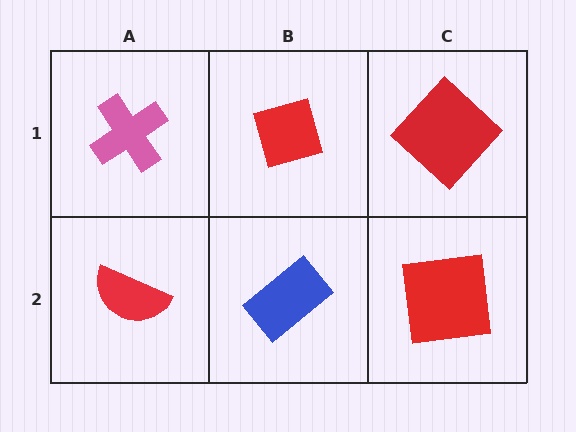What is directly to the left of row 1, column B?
A pink cross.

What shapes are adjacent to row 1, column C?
A red square (row 2, column C), a red diamond (row 1, column B).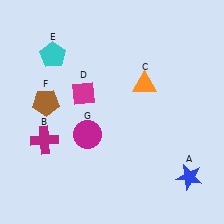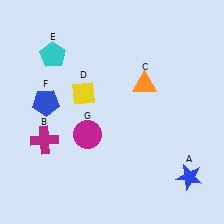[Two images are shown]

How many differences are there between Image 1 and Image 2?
There are 2 differences between the two images.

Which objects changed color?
D changed from magenta to yellow. F changed from brown to blue.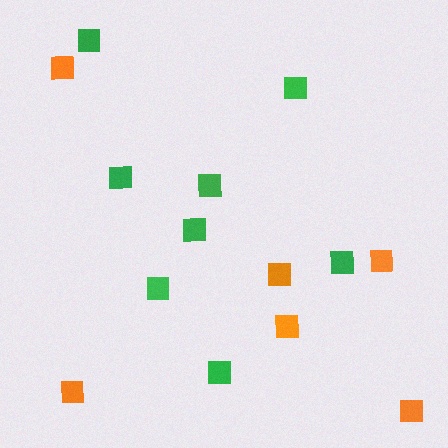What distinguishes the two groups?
There are 2 groups: one group of green squares (8) and one group of orange squares (6).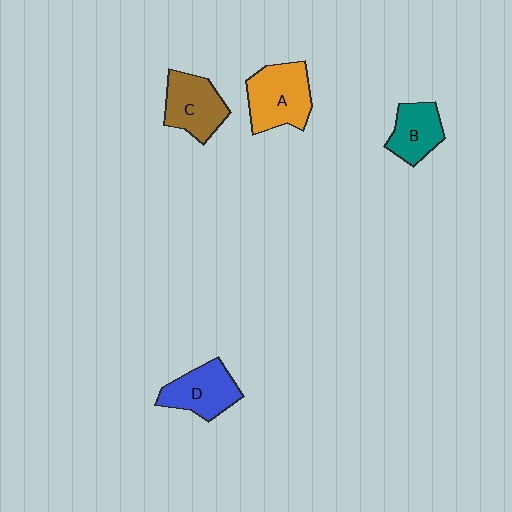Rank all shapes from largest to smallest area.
From largest to smallest: A (orange), C (brown), D (blue), B (teal).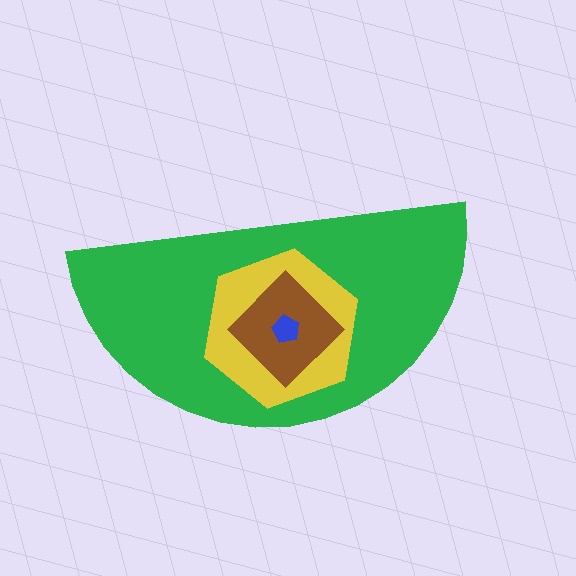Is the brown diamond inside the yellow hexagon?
Yes.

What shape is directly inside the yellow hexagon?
The brown diamond.